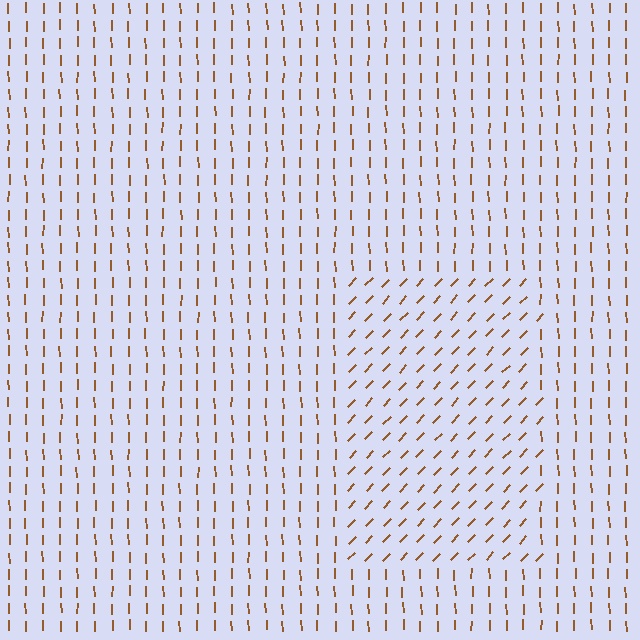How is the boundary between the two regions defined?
The boundary is defined purely by a change in line orientation (approximately 45 degrees difference). All lines are the same color and thickness.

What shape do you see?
I see a rectangle.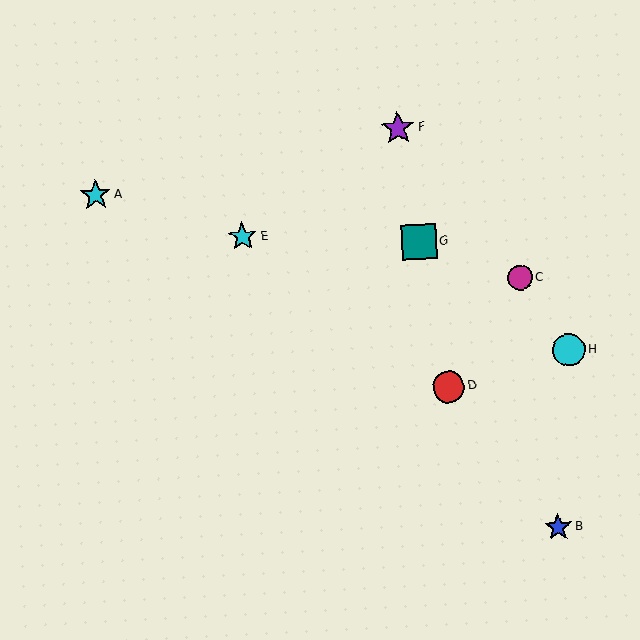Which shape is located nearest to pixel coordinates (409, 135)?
The purple star (labeled F) at (398, 128) is nearest to that location.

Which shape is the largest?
The teal square (labeled G) is the largest.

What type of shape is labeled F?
Shape F is a purple star.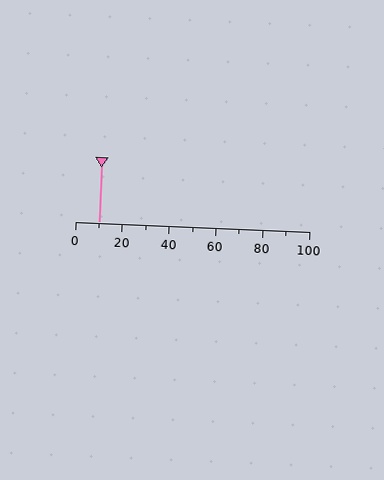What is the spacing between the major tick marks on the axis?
The major ticks are spaced 20 apart.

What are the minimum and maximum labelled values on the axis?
The axis runs from 0 to 100.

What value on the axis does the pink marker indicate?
The marker indicates approximately 10.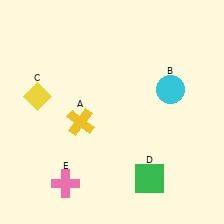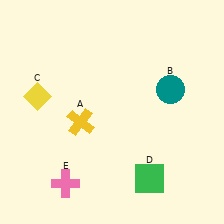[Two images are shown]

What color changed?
The circle (B) changed from cyan in Image 1 to teal in Image 2.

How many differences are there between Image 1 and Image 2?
There is 1 difference between the two images.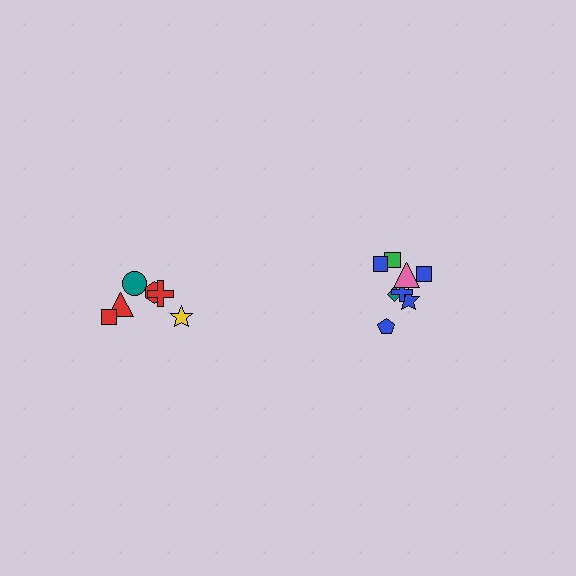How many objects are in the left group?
There are 6 objects.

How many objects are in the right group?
There are 8 objects.